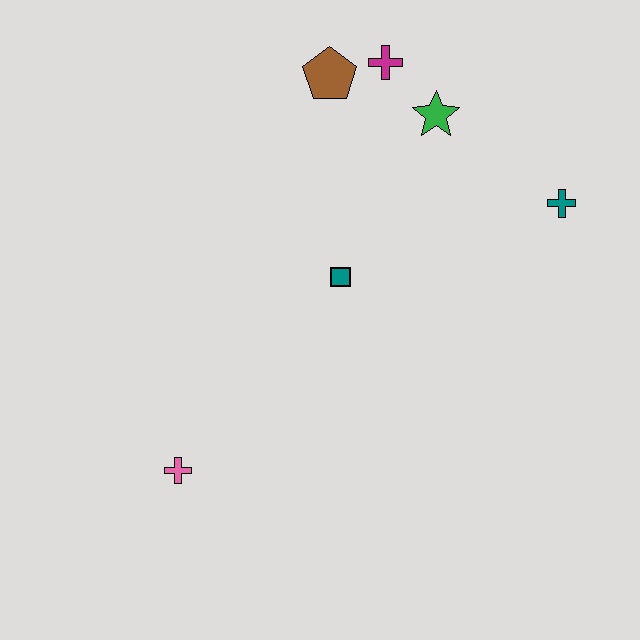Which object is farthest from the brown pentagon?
The pink cross is farthest from the brown pentagon.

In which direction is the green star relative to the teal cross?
The green star is to the left of the teal cross.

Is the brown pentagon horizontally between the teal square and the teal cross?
No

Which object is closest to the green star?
The magenta cross is closest to the green star.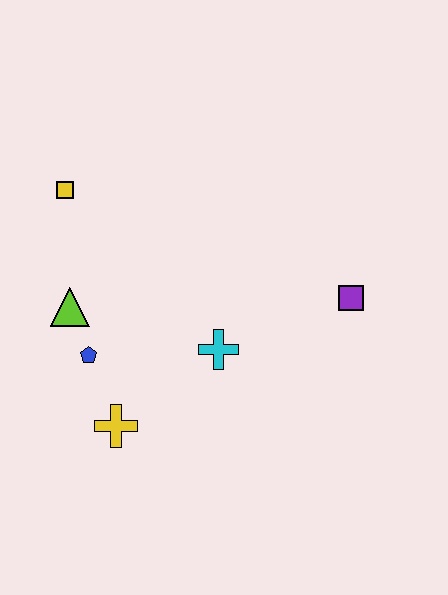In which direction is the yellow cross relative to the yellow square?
The yellow cross is below the yellow square.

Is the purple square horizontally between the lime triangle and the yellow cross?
No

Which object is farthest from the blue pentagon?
The purple square is farthest from the blue pentagon.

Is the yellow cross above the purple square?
No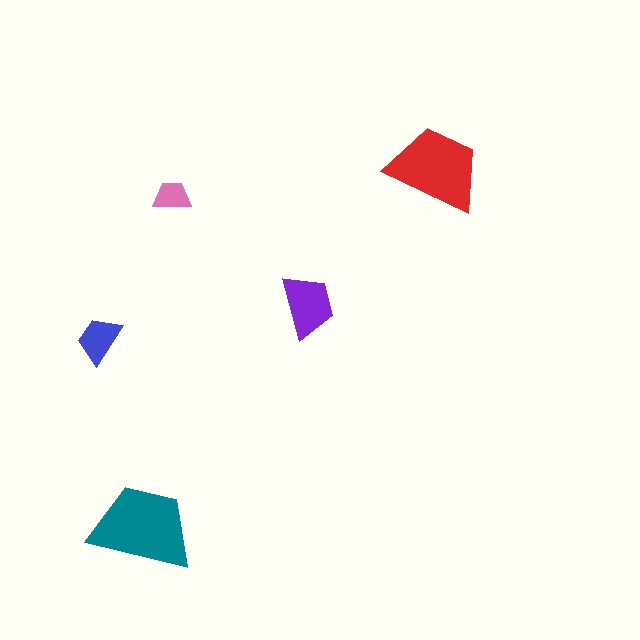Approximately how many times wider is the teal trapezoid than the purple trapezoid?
About 1.5 times wider.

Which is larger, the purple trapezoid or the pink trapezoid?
The purple one.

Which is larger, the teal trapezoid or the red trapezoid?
The teal one.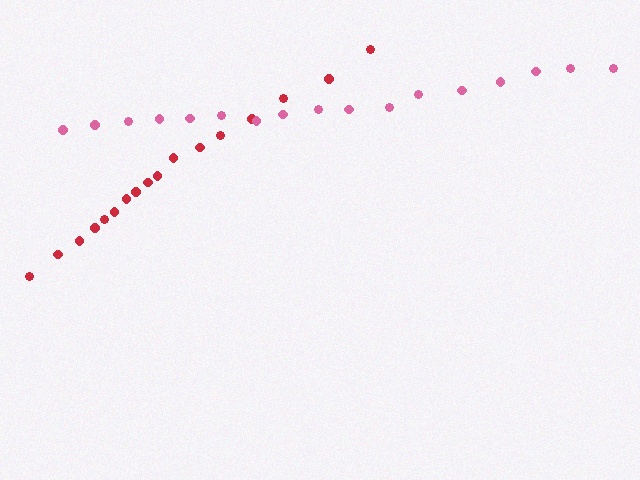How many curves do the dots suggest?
There are 2 distinct paths.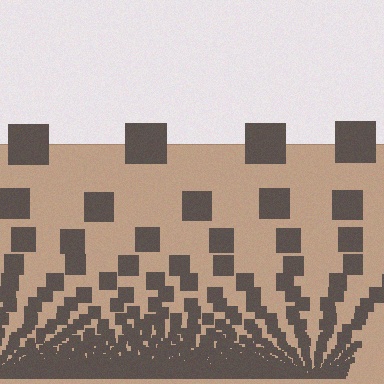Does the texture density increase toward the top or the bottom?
Density increases toward the bottom.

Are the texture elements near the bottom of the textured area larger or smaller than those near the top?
Smaller. The gradient is inverted — elements near the bottom are smaller and denser.